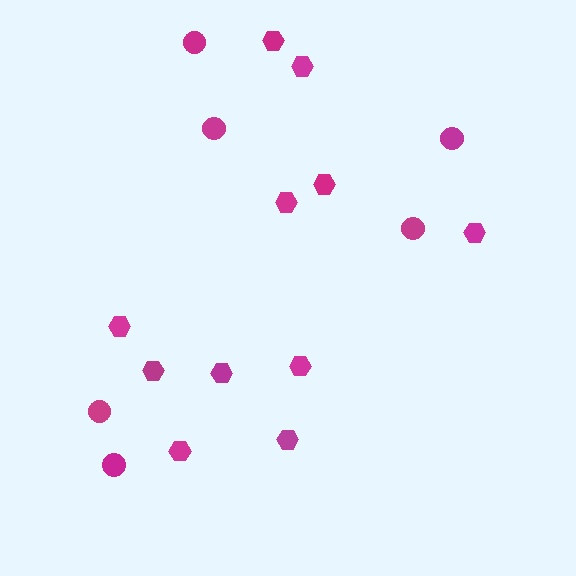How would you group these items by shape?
There are 2 groups: one group of hexagons (11) and one group of circles (6).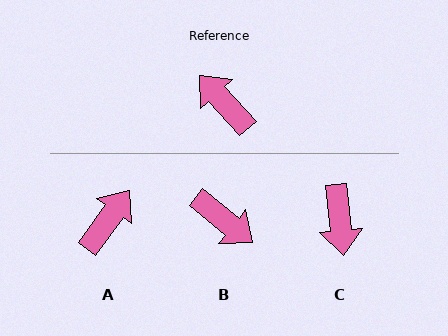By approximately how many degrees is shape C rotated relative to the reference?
Approximately 144 degrees counter-clockwise.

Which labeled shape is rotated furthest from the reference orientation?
B, about 171 degrees away.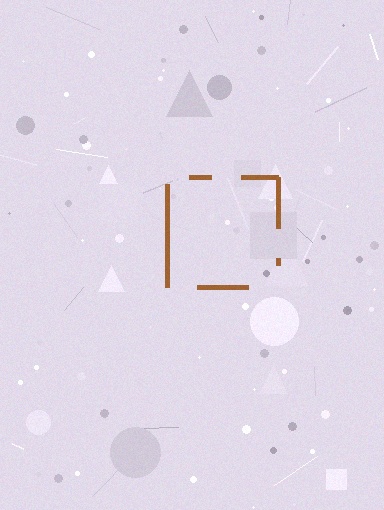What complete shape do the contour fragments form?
The contour fragments form a square.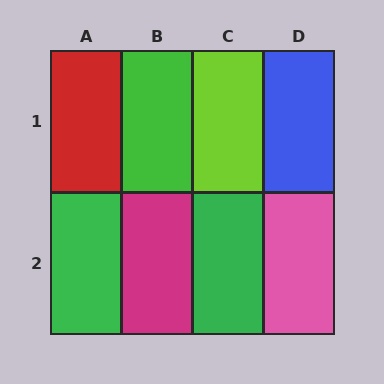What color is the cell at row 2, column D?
Pink.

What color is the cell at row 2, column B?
Magenta.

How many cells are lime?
1 cell is lime.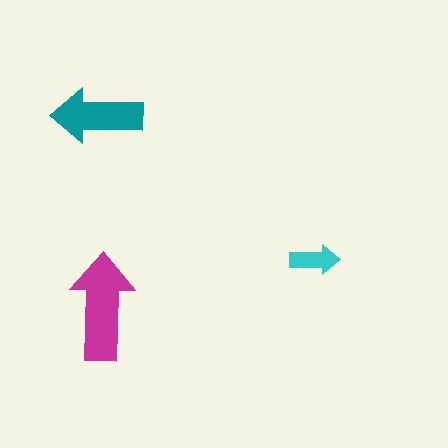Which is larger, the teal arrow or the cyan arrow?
The teal one.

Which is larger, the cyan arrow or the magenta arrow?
The magenta one.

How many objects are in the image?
There are 3 objects in the image.